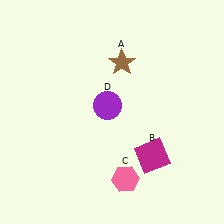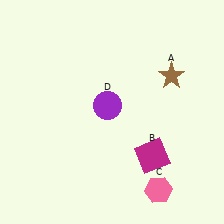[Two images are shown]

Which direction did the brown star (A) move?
The brown star (A) moved right.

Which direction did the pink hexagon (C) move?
The pink hexagon (C) moved right.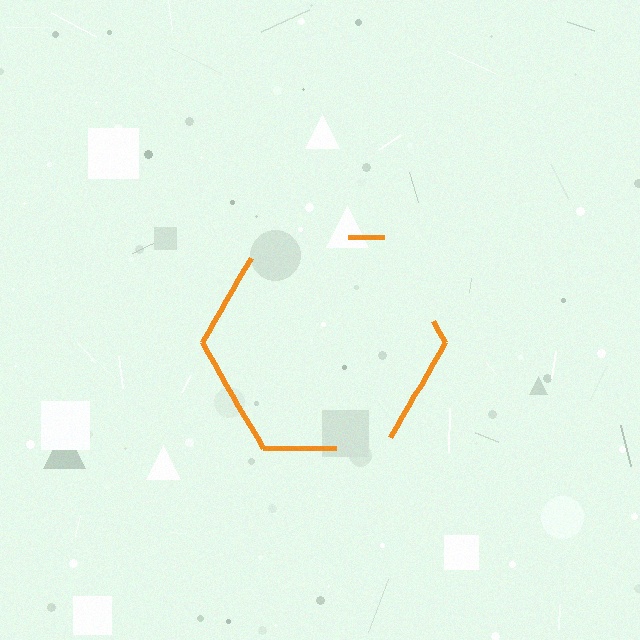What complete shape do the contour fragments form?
The contour fragments form a hexagon.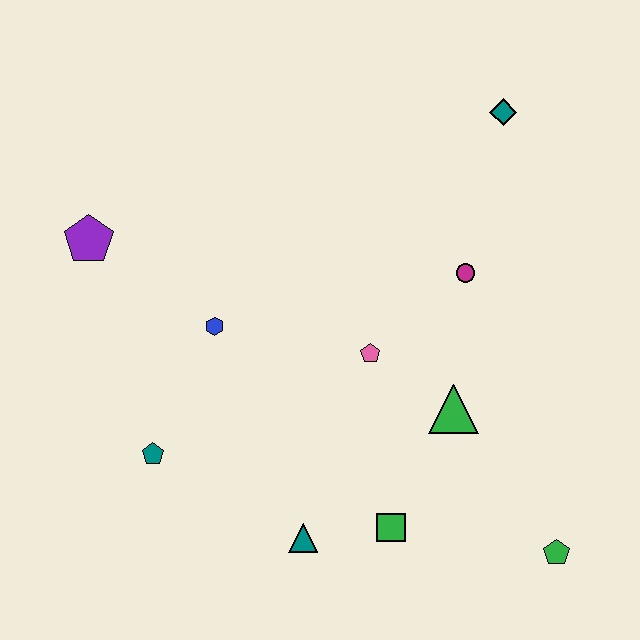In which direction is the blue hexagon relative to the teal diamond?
The blue hexagon is to the left of the teal diamond.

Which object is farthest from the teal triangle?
The teal diamond is farthest from the teal triangle.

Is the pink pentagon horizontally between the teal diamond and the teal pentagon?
Yes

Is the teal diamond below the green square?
No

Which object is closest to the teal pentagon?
The blue hexagon is closest to the teal pentagon.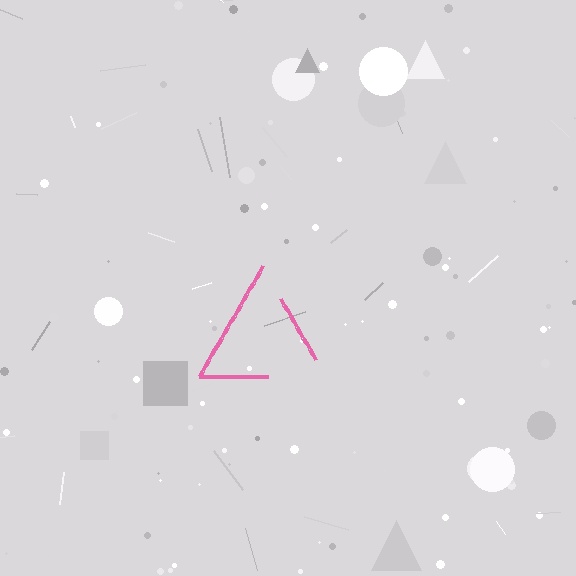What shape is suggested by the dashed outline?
The dashed outline suggests a triangle.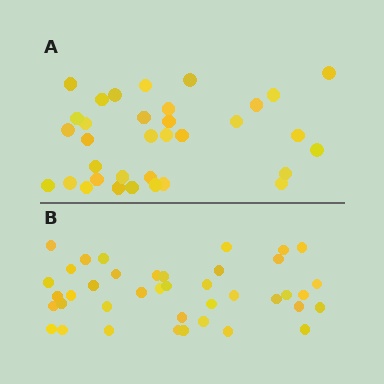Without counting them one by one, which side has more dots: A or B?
Region B (the bottom region) has more dots.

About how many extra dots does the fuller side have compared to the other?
Region B has about 6 more dots than region A.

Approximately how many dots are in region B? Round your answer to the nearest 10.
About 40 dots.